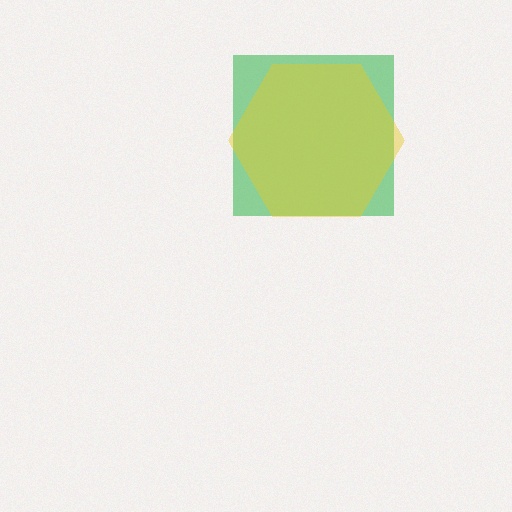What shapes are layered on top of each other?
The layered shapes are: a green square, a yellow hexagon.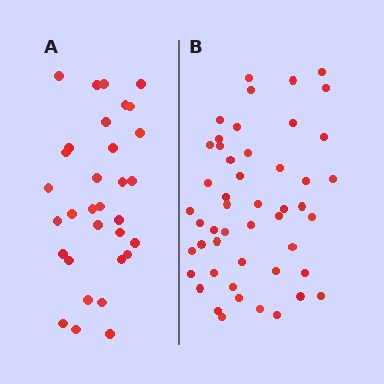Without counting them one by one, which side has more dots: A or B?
Region B (the right region) has more dots.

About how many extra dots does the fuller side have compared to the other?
Region B has approximately 15 more dots than region A.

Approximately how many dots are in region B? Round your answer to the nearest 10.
About 50 dots. (The exact count is 49, which rounds to 50.)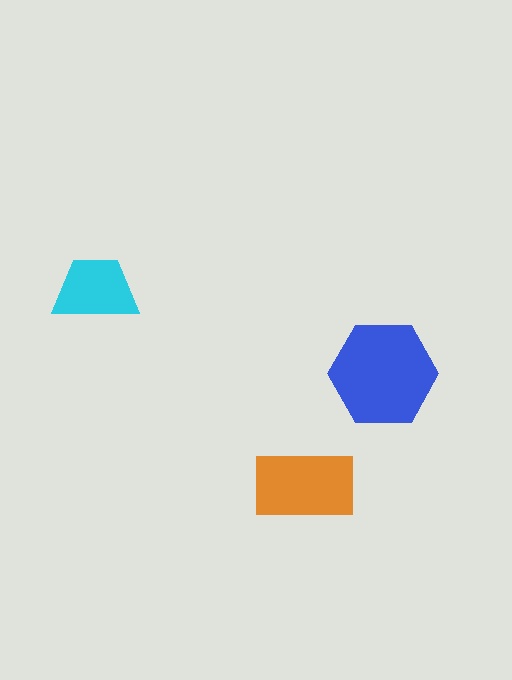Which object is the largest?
The blue hexagon.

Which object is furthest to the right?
The blue hexagon is rightmost.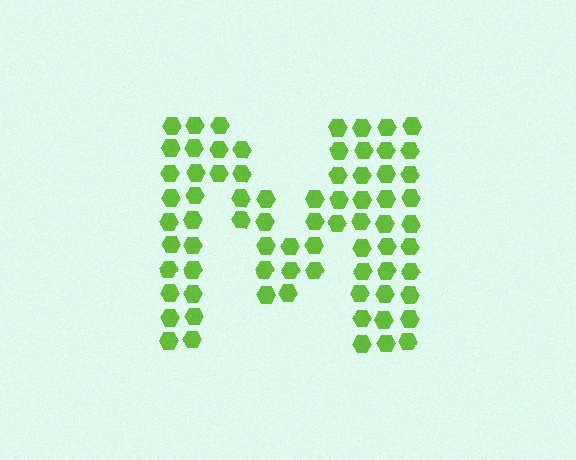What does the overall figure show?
The overall figure shows the letter M.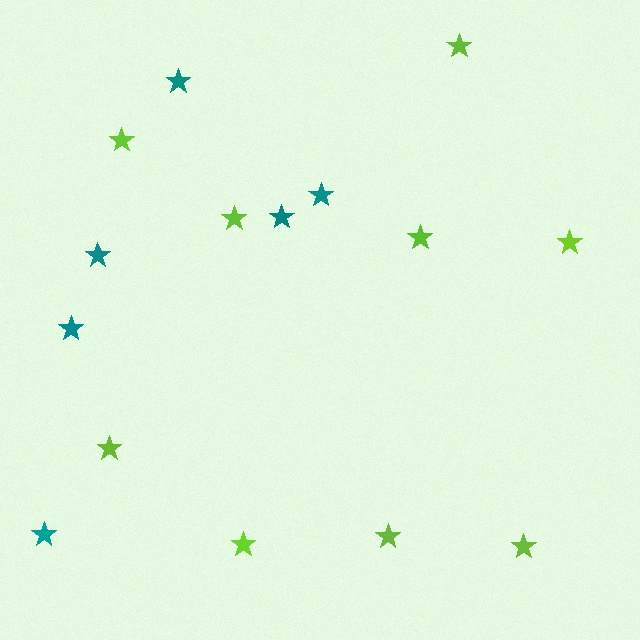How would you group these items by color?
There are 2 groups: one group of lime stars (9) and one group of teal stars (6).